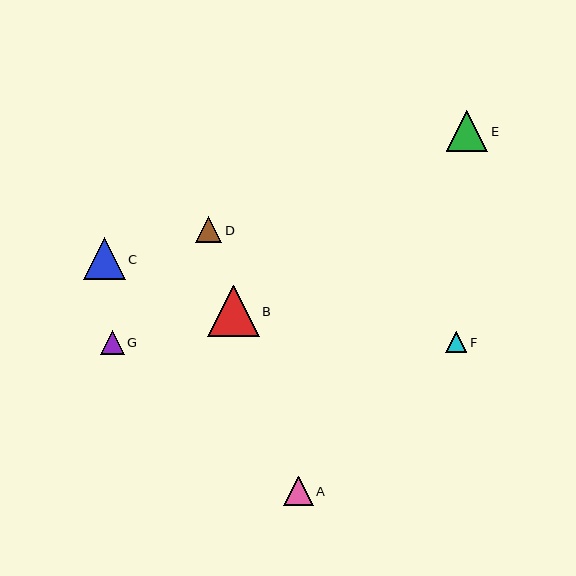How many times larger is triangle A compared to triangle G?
Triangle A is approximately 1.2 times the size of triangle G.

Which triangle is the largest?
Triangle B is the largest with a size of approximately 51 pixels.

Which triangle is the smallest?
Triangle F is the smallest with a size of approximately 22 pixels.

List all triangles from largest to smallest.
From largest to smallest: B, C, E, A, D, G, F.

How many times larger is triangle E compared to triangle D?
Triangle E is approximately 1.6 times the size of triangle D.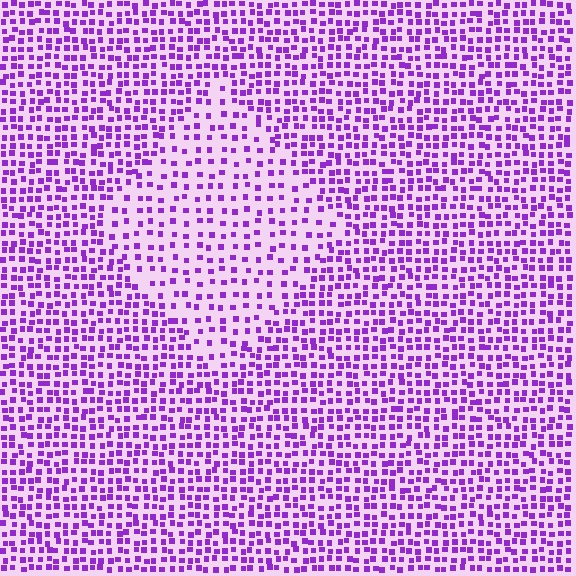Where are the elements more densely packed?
The elements are more densely packed outside the diamond boundary.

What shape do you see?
I see a diamond.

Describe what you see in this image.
The image contains small purple elements arranged at two different densities. A diamond-shaped region is visible where the elements are less densely packed than the surrounding area.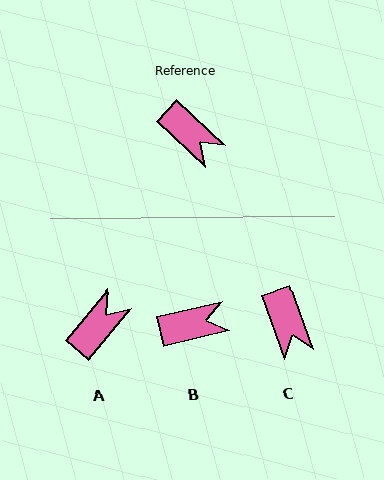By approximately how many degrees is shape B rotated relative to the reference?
Approximately 57 degrees counter-clockwise.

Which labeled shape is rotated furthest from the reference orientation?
A, about 94 degrees away.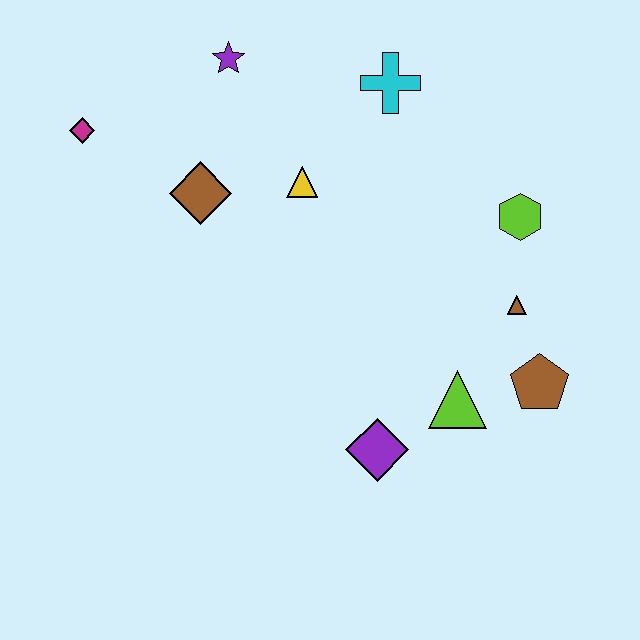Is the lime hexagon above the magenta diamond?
No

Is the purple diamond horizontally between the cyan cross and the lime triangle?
No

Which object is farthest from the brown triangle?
The magenta diamond is farthest from the brown triangle.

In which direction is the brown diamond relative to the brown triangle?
The brown diamond is to the left of the brown triangle.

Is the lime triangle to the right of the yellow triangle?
Yes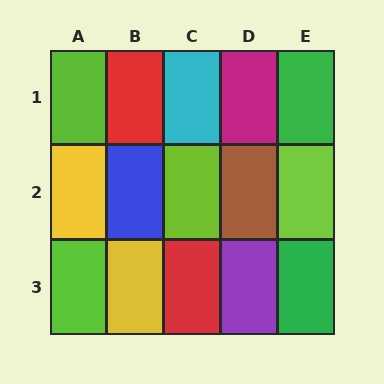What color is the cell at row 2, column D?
Brown.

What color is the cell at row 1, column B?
Red.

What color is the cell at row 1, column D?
Magenta.